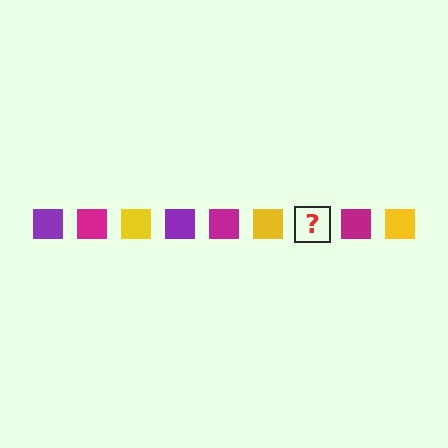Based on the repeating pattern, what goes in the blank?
The blank should be a purple square.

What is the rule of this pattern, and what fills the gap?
The rule is that the pattern cycles through purple, magenta, yellow squares. The gap should be filled with a purple square.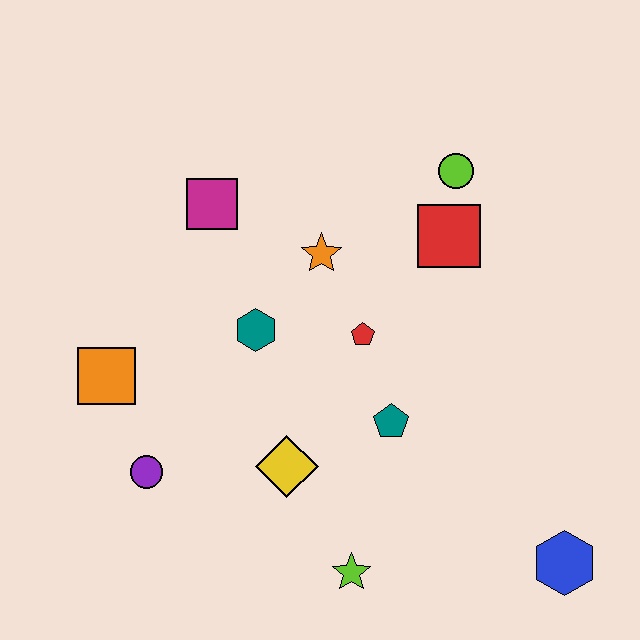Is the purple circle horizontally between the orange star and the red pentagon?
No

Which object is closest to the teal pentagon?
The red pentagon is closest to the teal pentagon.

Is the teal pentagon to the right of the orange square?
Yes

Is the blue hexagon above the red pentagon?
No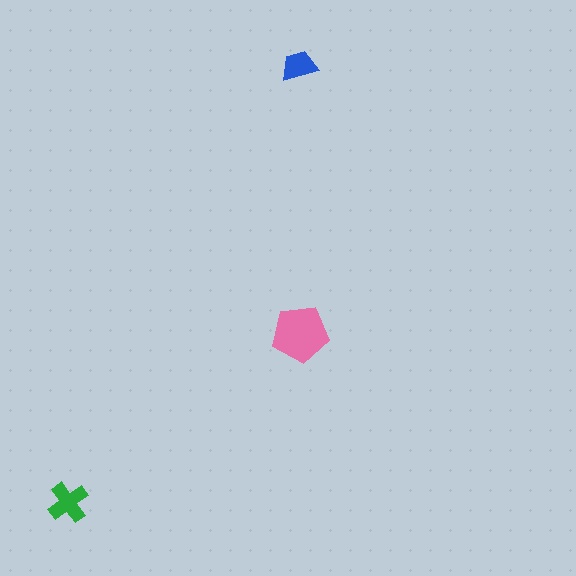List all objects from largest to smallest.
The pink pentagon, the green cross, the blue trapezoid.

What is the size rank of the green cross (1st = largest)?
2nd.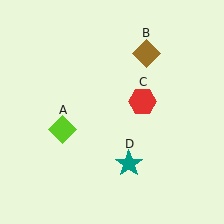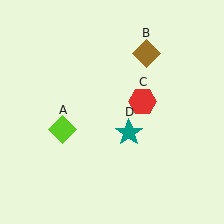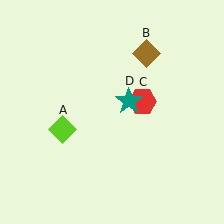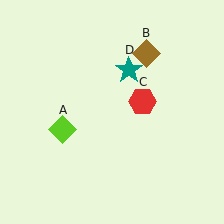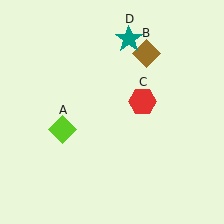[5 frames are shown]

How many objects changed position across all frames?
1 object changed position: teal star (object D).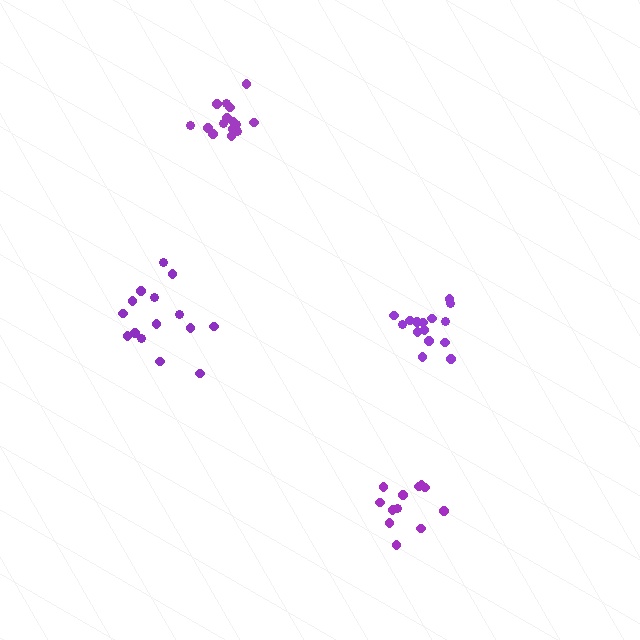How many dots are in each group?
Group 1: 12 dots, Group 2: 15 dots, Group 3: 15 dots, Group 4: 15 dots (57 total).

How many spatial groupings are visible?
There are 4 spatial groupings.